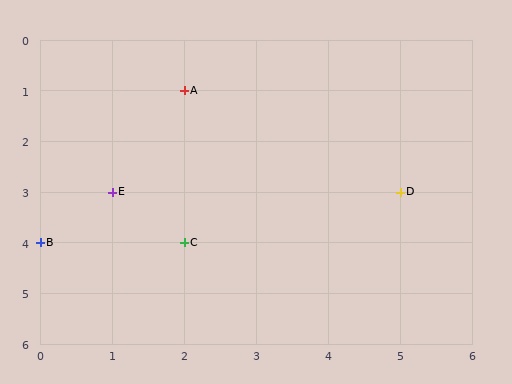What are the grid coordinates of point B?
Point B is at grid coordinates (0, 4).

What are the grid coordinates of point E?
Point E is at grid coordinates (1, 3).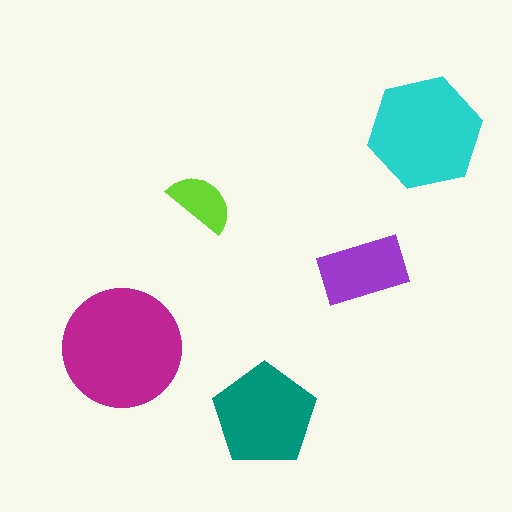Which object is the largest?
The magenta circle.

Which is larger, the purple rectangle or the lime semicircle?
The purple rectangle.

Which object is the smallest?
The lime semicircle.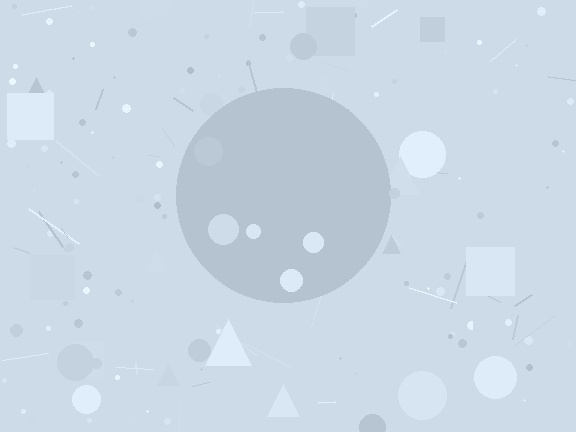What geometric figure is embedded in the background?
A circle is embedded in the background.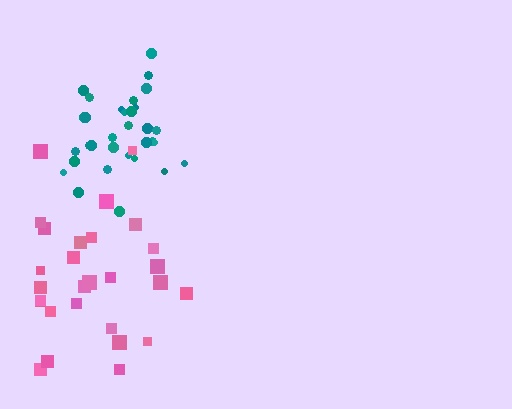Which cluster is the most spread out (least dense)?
Pink.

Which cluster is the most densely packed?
Teal.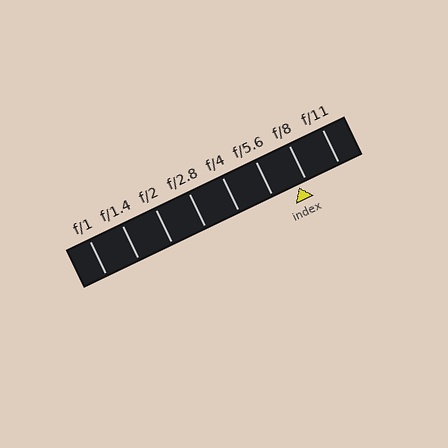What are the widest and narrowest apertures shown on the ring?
The widest aperture shown is f/1 and the narrowest is f/11.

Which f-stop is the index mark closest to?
The index mark is closest to f/8.